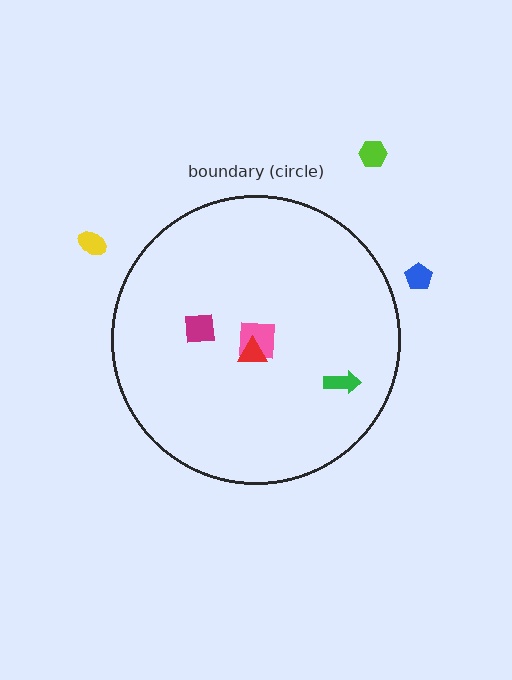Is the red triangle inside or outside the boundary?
Inside.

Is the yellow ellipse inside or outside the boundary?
Outside.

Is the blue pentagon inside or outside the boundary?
Outside.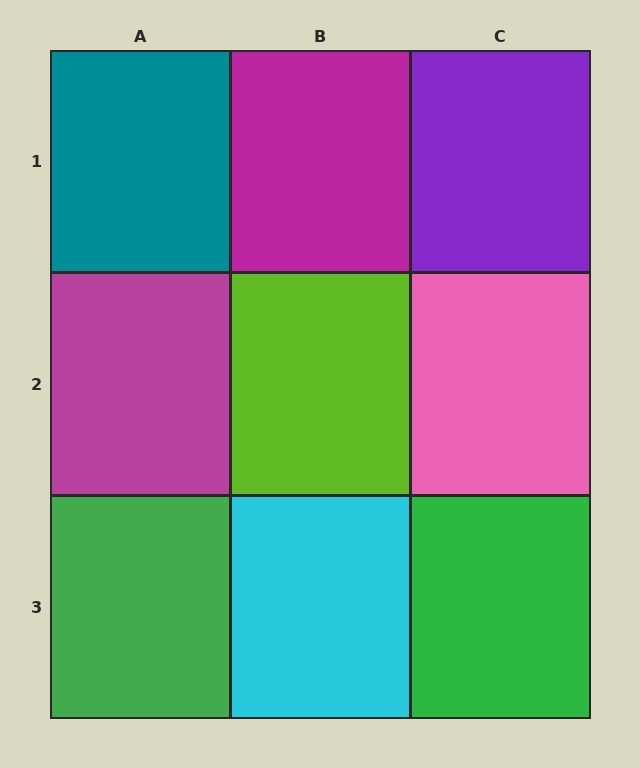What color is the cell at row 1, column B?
Magenta.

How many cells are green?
2 cells are green.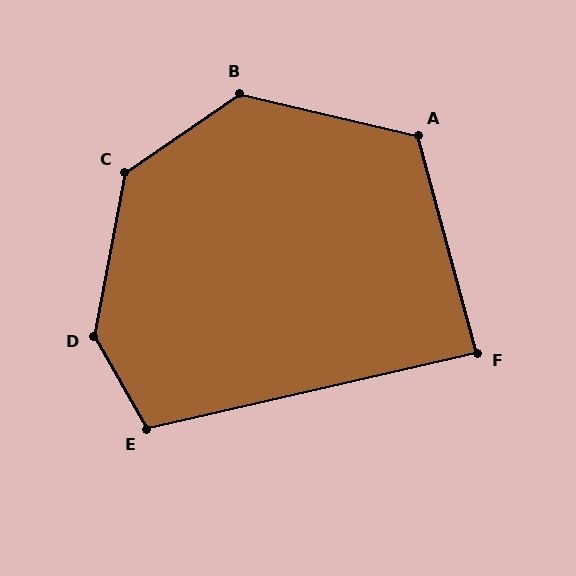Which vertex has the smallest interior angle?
F, at approximately 88 degrees.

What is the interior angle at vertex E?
Approximately 107 degrees (obtuse).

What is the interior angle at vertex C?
Approximately 135 degrees (obtuse).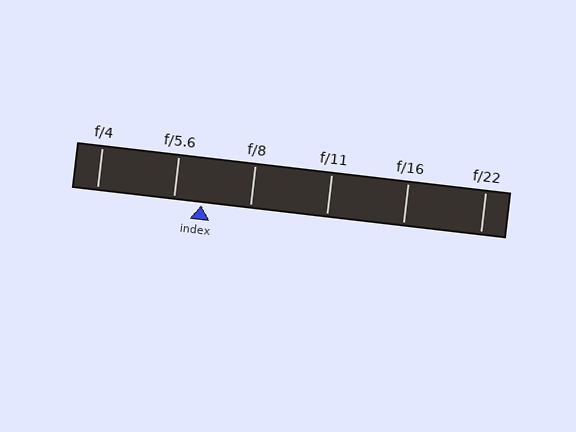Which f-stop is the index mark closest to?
The index mark is closest to f/5.6.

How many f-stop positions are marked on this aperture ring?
There are 6 f-stop positions marked.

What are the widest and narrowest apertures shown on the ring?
The widest aperture shown is f/4 and the narrowest is f/22.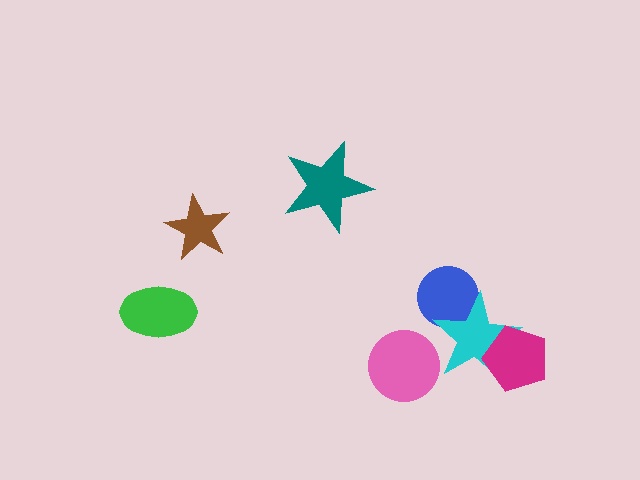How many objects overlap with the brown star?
0 objects overlap with the brown star.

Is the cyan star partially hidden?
Yes, it is partially covered by another shape.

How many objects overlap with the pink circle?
0 objects overlap with the pink circle.